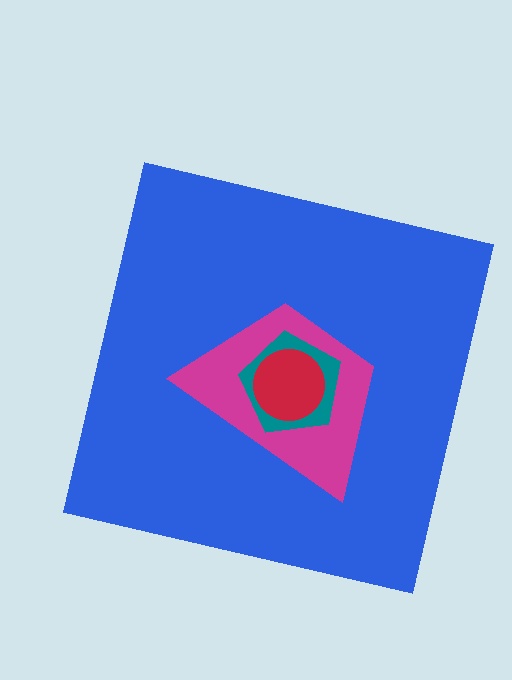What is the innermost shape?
The red circle.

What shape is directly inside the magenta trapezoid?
The teal pentagon.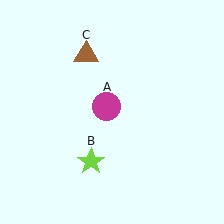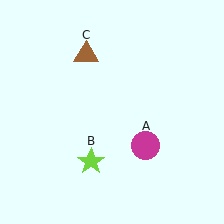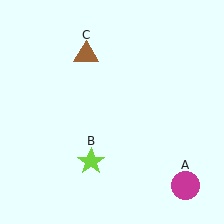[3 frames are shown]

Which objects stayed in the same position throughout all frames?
Lime star (object B) and brown triangle (object C) remained stationary.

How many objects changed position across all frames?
1 object changed position: magenta circle (object A).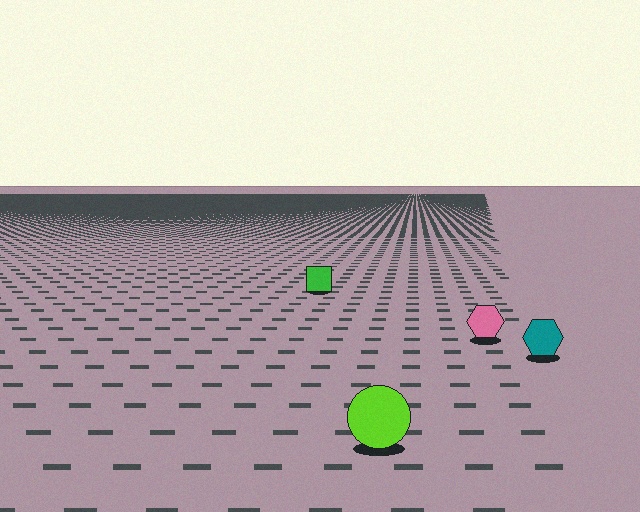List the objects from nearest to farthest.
From nearest to farthest: the lime circle, the teal hexagon, the pink hexagon, the green square.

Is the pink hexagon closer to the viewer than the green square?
Yes. The pink hexagon is closer — you can tell from the texture gradient: the ground texture is coarser near it.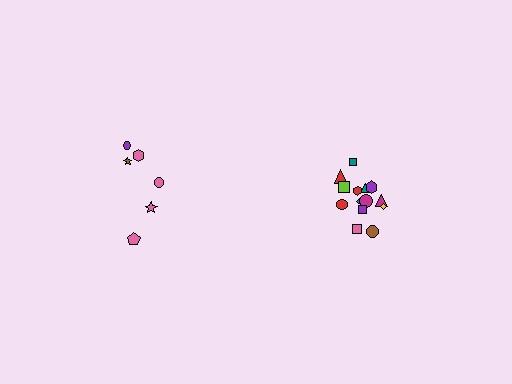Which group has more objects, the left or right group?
The right group.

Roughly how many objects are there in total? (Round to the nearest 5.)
Roughly 20 objects in total.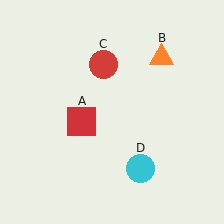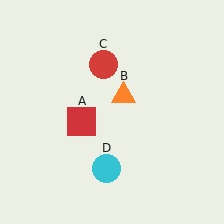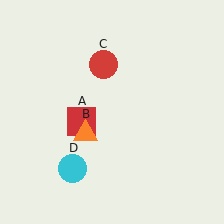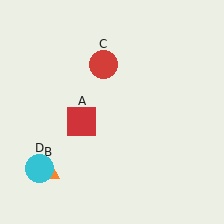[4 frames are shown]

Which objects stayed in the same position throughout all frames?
Red square (object A) and red circle (object C) remained stationary.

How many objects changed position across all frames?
2 objects changed position: orange triangle (object B), cyan circle (object D).